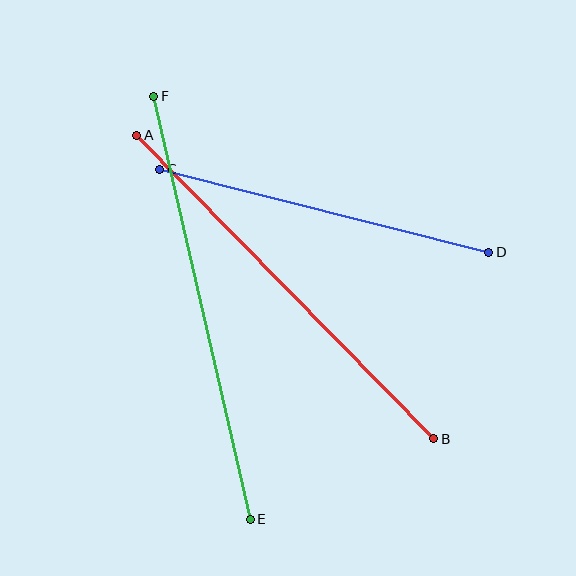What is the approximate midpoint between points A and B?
The midpoint is at approximately (285, 287) pixels.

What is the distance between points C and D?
The distance is approximately 339 pixels.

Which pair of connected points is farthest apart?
Points E and F are farthest apart.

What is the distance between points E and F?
The distance is approximately 434 pixels.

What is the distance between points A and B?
The distance is approximately 425 pixels.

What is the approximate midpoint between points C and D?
The midpoint is at approximately (324, 211) pixels.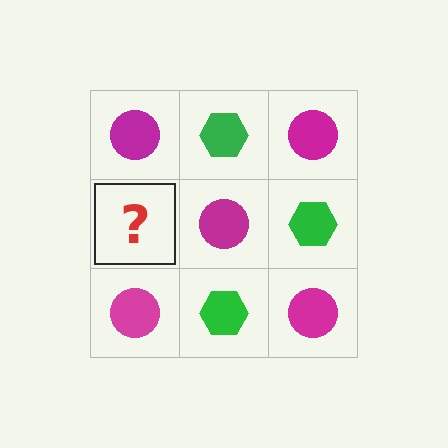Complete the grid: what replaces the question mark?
The question mark should be replaced with a green hexagon.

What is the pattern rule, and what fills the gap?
The rule is that it alternates magenta circle and green hexagon in a checkerboard pattern. The gap should be filled with a green hexagon.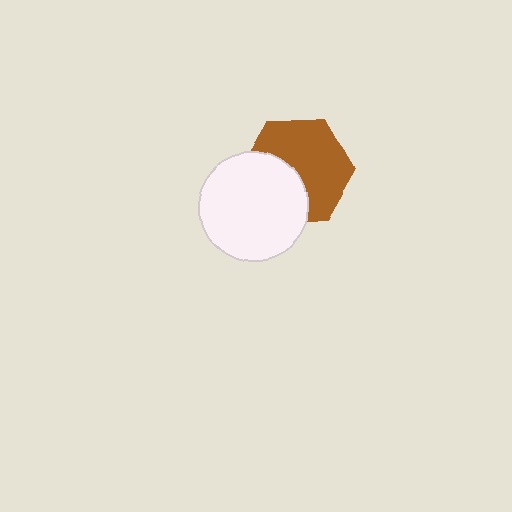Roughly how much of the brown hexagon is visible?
About half of it is visible (roughly 61%).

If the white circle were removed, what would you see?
You would see the complete brown hexagon.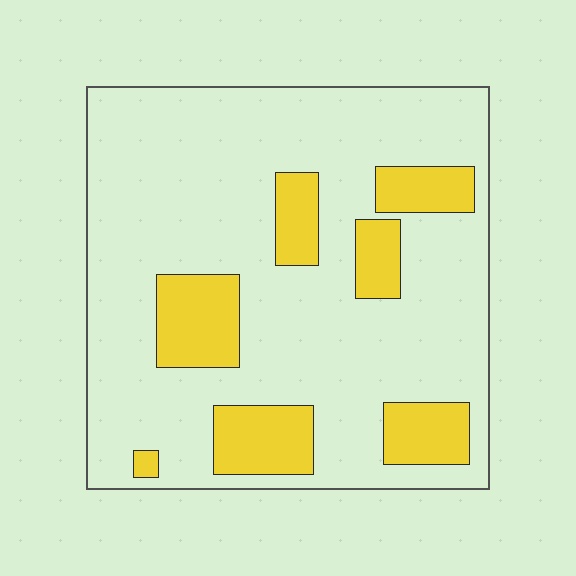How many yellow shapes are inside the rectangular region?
7.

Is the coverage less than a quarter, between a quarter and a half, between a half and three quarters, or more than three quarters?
Less than a quarter.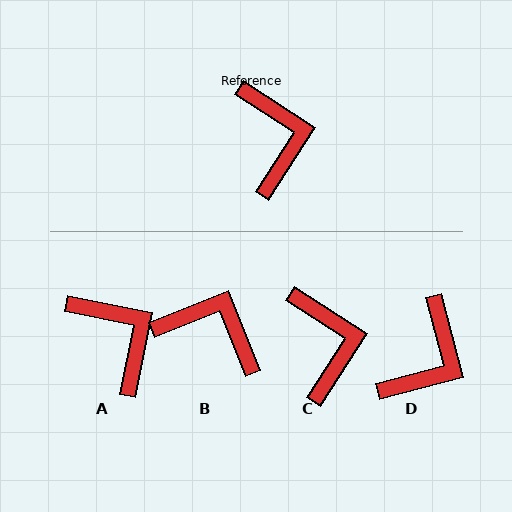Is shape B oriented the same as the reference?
No, it is off by about 55 degrees.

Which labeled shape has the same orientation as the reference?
C.